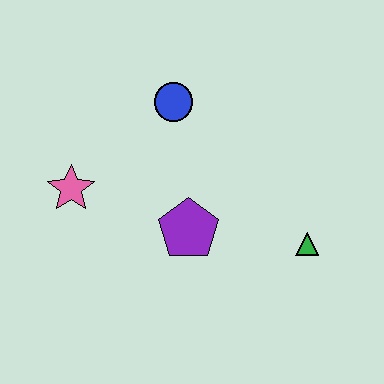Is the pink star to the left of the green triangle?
Yes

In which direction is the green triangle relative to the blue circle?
The green triangle is below the blue circle.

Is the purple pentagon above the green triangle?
Yes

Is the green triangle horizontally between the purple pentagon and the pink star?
No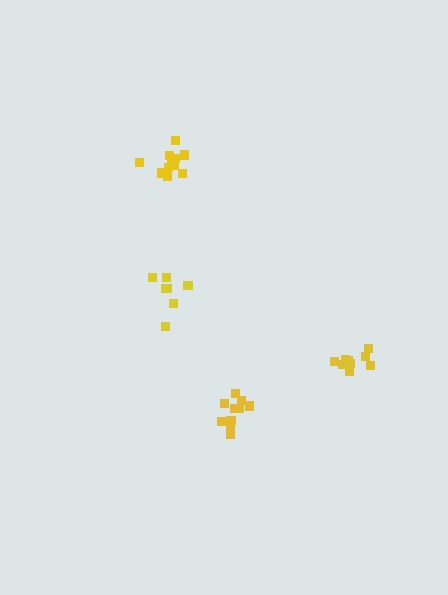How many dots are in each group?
Group 1: 10 dots, Group 2: 8 dots, Group 3: 11 dots, Group 4: 9 dots (38 total).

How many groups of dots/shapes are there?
There are 4 groups.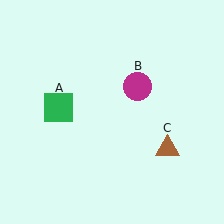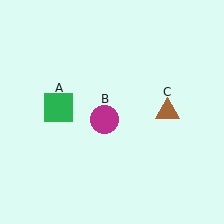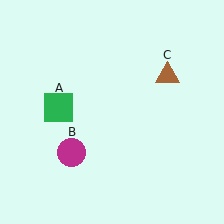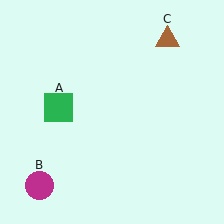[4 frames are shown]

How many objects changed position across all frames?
2 objects changed position: magenta circle (object B), brown triangle (object C).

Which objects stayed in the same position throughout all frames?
Green square (object A) remained stationary.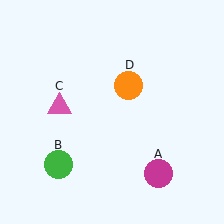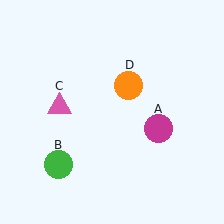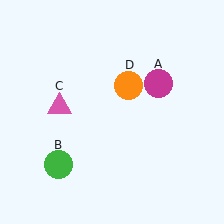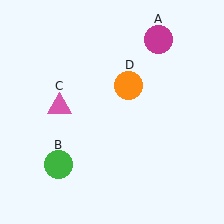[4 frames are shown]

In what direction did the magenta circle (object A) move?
The magenta circle (object A) moved up.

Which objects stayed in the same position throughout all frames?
Green circle (object B) and pink triangle (object C) and orange circle (object D) remained stationary.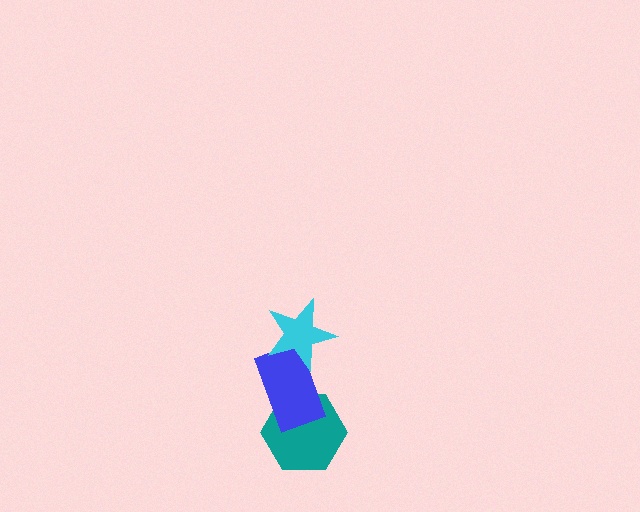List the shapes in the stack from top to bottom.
From top to bottom: the cyan star, the blue rectangle, the teal hexagon.